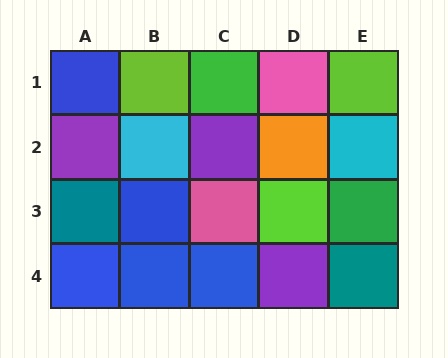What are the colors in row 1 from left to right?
Blue, lime, green, pink, lime.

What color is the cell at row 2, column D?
Orange.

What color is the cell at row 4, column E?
Teal.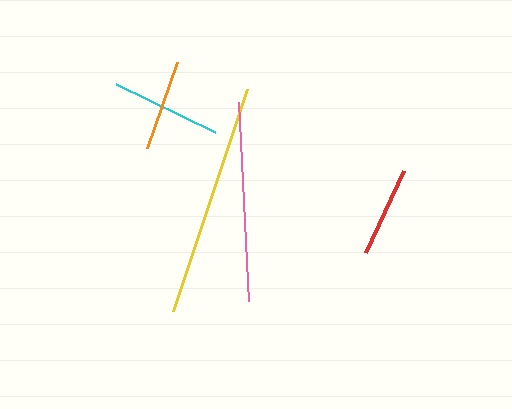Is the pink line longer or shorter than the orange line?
The pink line is longer than the orange line.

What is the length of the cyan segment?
The cyan segment is approximately 110 pixels long.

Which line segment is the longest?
The yellow line is the longest at approximately 234 pixels.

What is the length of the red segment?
The red segment is approximately 90 pixels long.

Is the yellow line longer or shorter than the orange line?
The yellow line is longer than the orange line.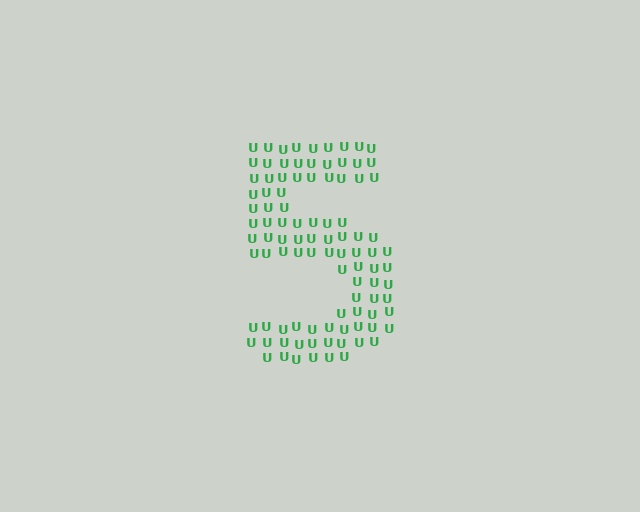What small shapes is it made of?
It is made of small letter U's.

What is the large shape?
The large shape is the digit 5.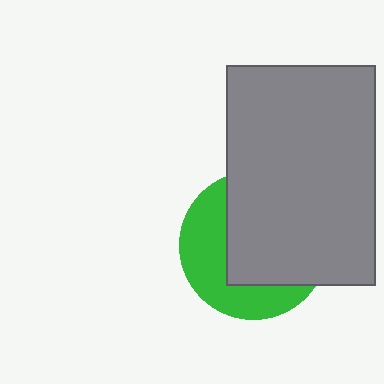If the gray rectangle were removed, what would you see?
You would see the complete green circle.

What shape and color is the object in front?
The object in front is a gray rectangle.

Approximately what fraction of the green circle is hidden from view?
Roughly 59% of the green circle is hidden behind the gray rectangle.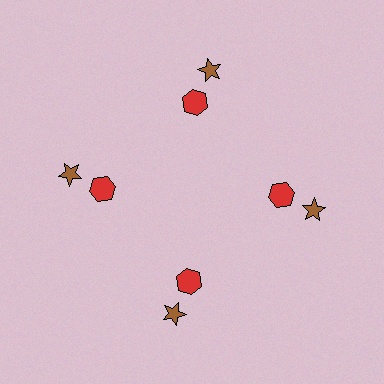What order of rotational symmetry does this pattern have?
This pattern has 4-fold rotational symmetry.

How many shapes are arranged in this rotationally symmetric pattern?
There are 8 shapes, arranged in 4 groups of 2.